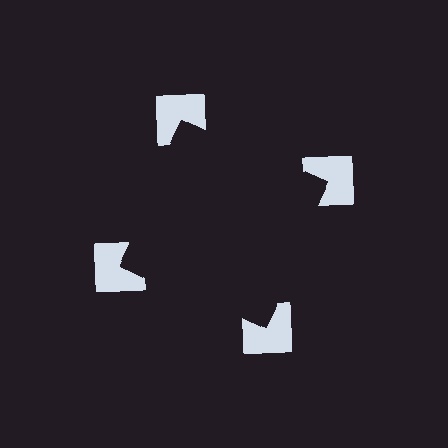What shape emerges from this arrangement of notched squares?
An illusory square — its edges are inferred from the aligned wedge cuts in the notched squares, not physically drawn.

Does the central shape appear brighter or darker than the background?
It typically appears slightly darker than the background, even though no actual brightness change is drawn.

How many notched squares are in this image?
There are 4 — one at each vertex of the illusory square.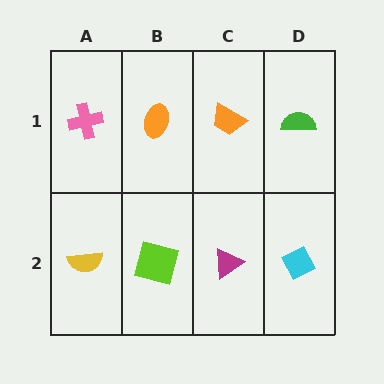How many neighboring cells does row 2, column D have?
2.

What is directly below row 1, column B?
A lime square.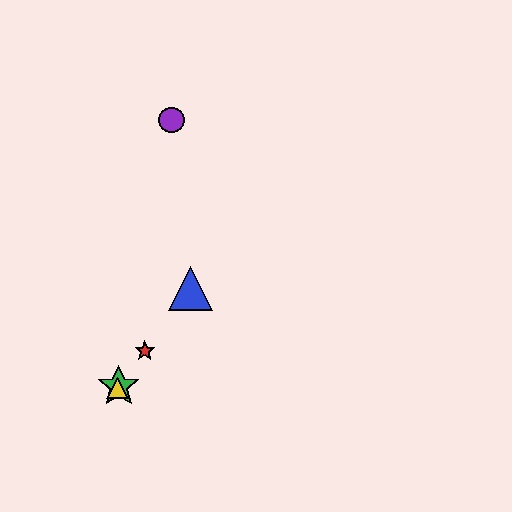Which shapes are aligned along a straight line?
The red star, the blue triangle, the green star, the yellow triangle are aligned along a straight line.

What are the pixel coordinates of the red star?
The red star is at (145, 351).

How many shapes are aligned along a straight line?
4 shapes (the red star, the blue triangle, the green star, the yellow triangle) are aligned along a straight line.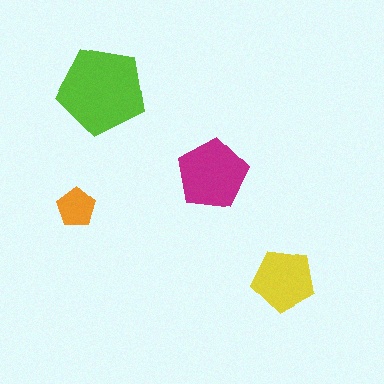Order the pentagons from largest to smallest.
the lime one, the magenta one, the yellow one, the orange one.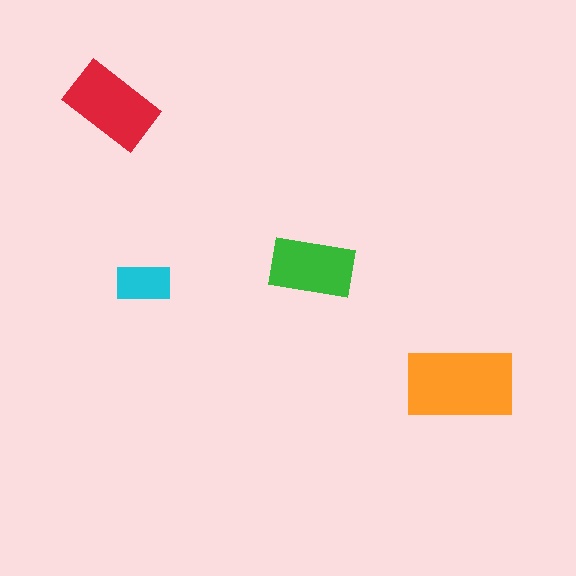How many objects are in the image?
There are 4 objects in the image.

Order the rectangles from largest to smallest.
the orange one, the red one, the green one, the cyan one.